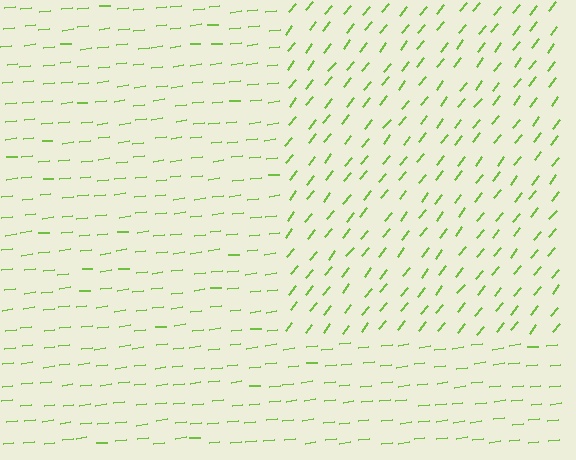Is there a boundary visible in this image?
Yes, there is a texture boundary formed by a change in line orientation.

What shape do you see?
I see a rectangle.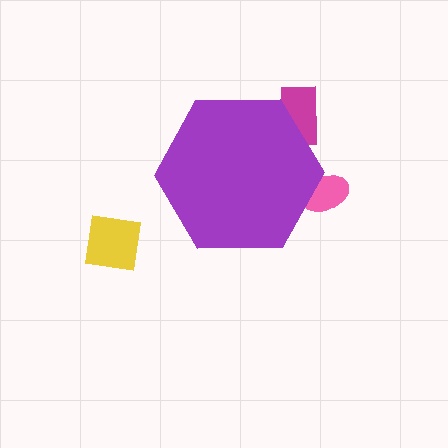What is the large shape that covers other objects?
A purple hexagon.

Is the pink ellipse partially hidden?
Yes, the pink ellipse is partially hidden behind the purple hexagon.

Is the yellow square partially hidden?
No, the yellow square is fully visible.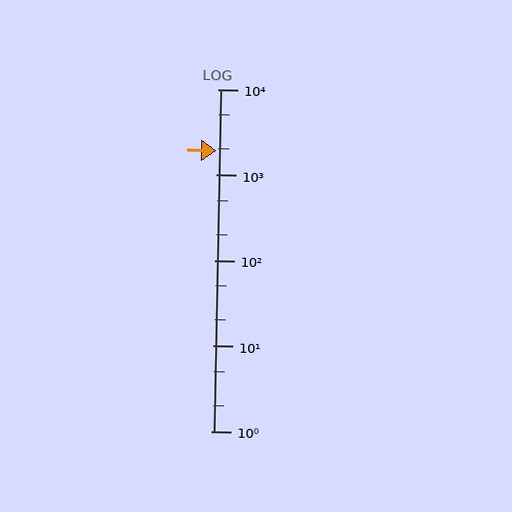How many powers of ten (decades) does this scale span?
The scale spans 4 decades, from 1 to 10000.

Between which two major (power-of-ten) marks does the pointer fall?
The pointer is between 1000 and 10000.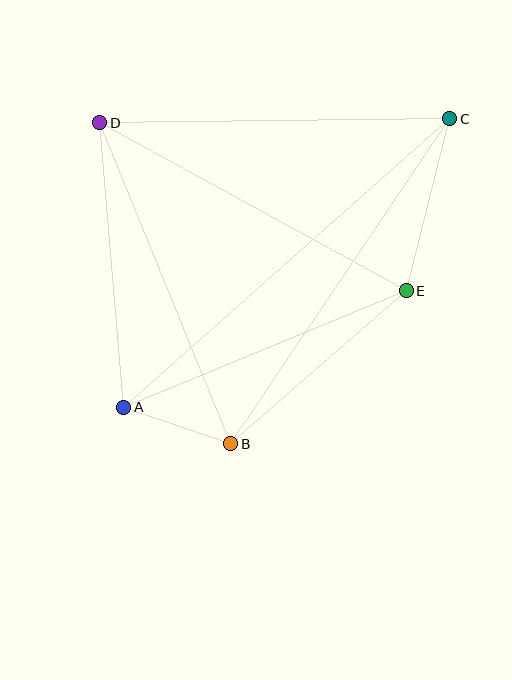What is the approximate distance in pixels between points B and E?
The distance between B and E is approximately 233 pixels.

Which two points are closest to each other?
Points A and B are closest to each other.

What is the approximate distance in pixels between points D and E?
The distance between D and E is approximately 349 pixels.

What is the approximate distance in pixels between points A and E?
The distance between A and E is approximately 305 pixels.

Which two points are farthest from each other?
Points A and C are farthest from each other.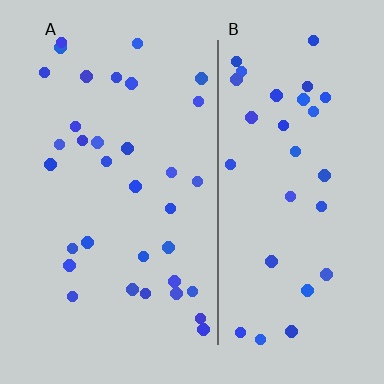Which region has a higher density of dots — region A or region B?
A (the left).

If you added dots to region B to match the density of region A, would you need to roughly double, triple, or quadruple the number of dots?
Approximately double.